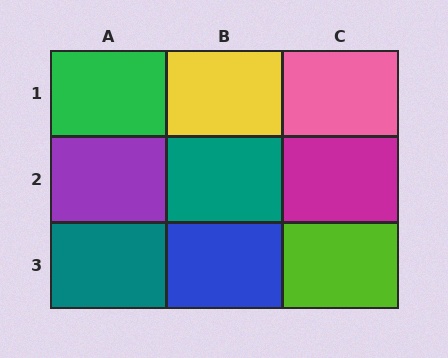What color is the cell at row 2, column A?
Purple.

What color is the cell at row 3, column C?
Lime.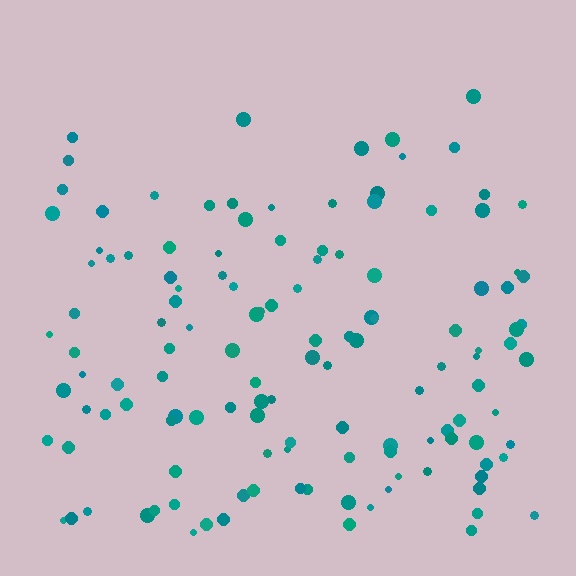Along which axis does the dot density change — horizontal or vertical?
Vertical.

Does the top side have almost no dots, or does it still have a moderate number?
Still a moderate number, just noticeably fewer than the bottom.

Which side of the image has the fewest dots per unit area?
The top.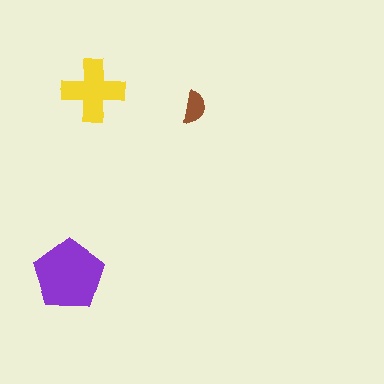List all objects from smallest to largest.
The brown semicircle, the yellow cross, the purple pentagon.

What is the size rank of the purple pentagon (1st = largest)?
1st.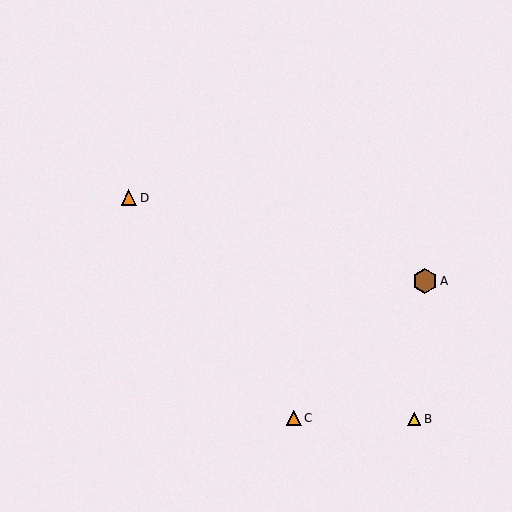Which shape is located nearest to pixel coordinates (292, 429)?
The orange triangle (labeled C) at (294, 418) is nearest to that location.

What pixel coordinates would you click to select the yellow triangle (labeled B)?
Click at (414, 419) to select the yellow triangle B.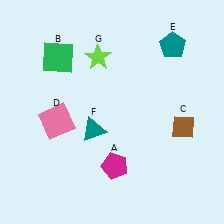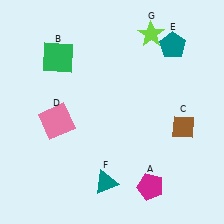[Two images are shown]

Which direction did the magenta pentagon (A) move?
The magenta pentagon (A) moved right.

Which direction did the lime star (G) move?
The lime star (G) moved right.